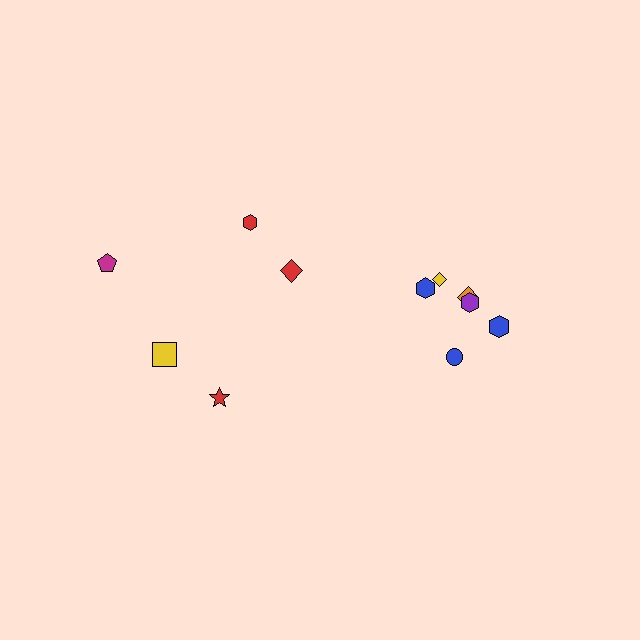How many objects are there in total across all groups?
There are 11 objects.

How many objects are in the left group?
There are 4 objects.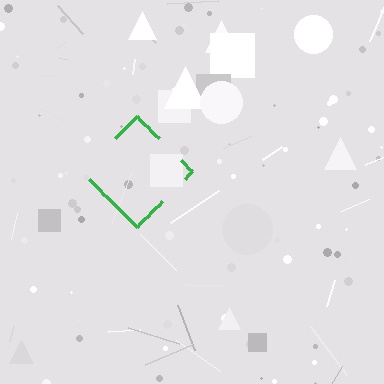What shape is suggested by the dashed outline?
The dashed outline suggests a diamond.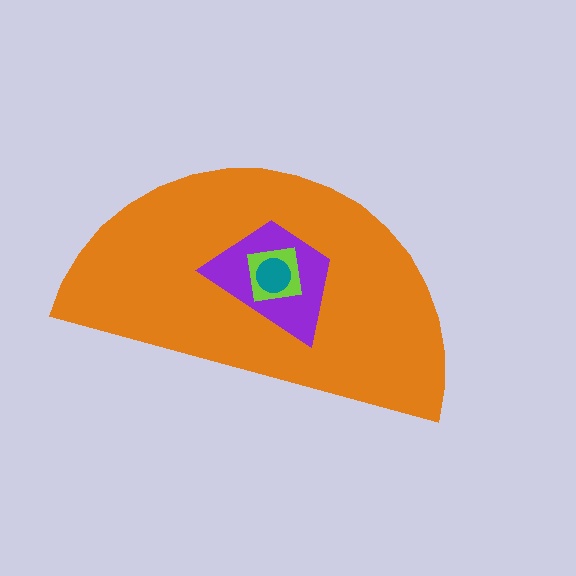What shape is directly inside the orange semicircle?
The purple trapezoid.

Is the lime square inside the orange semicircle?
Yes.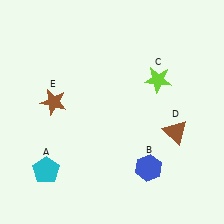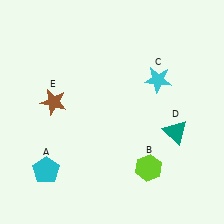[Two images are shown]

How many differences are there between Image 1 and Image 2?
There are 3 differences between the two images.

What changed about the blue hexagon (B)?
In Image 1, B is blue. In Image 2, it changed to lime.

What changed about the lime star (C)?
In Image 1, C is lime. In Image 2, it changed to cyan.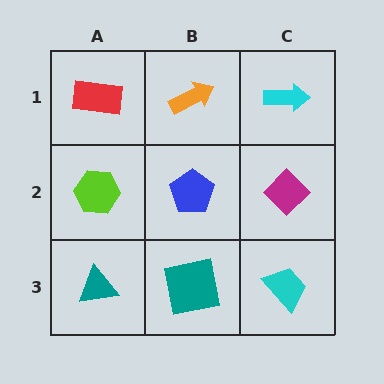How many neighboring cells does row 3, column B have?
3.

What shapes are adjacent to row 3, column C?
A magenta diamond (row 2, column C), a teal square (row 3, column B).